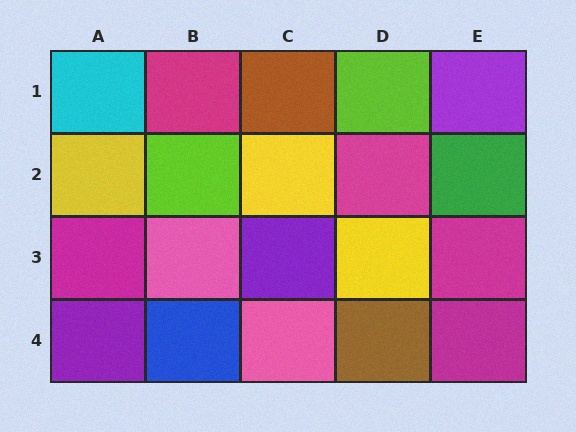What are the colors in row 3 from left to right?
Magenta, pink, purple, yellow, magenta.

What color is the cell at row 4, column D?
Brown.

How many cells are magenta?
5 cells are magenta.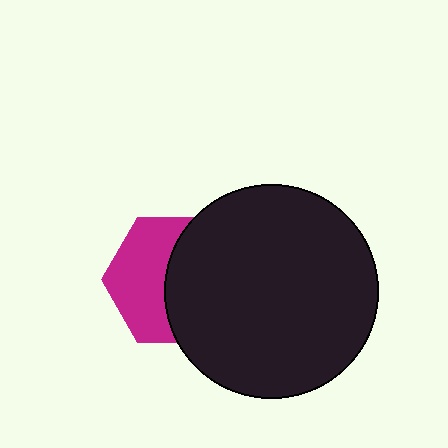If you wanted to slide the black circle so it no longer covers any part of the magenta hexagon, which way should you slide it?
Slide it right — that is the most direct way to separate the two shapes.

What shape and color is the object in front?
The object in front is a black circle.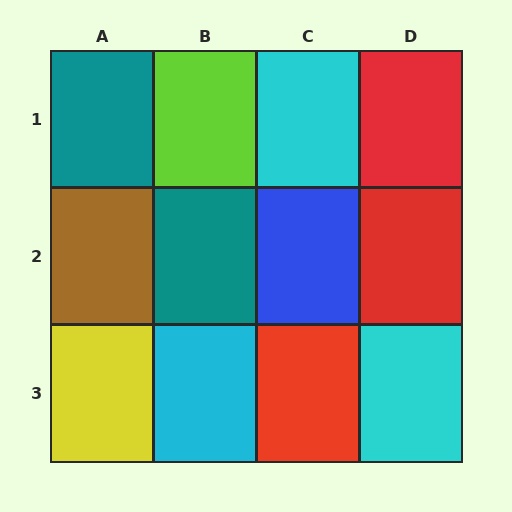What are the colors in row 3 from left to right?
Yellow, cyan, red, cyan.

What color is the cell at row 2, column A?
Brown.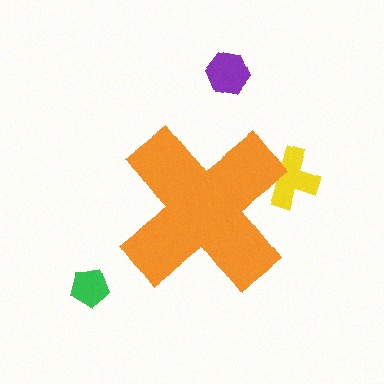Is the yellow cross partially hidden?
Yes, the yellow cross is partially hidden behind the orange cross.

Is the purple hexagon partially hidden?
No, the purple hexagon is fully visible.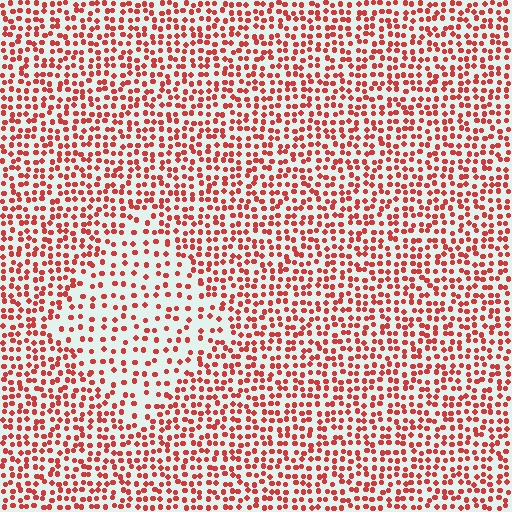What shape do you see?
I see a diamond.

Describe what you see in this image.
The image contains small red elements arranged at two different densities. A diamond-shaped region is visible where the elements are less densely packed than the surrounding area.